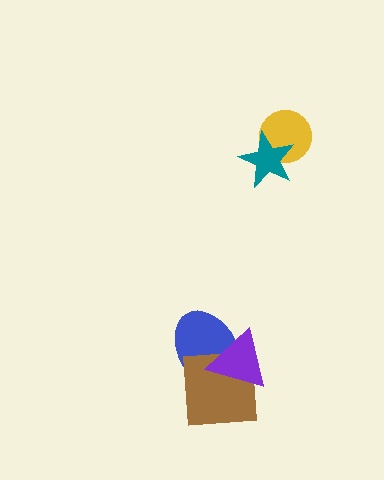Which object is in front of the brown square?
The purple triangle is in front of the brown square.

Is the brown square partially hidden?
Yes, it is partially covered by another shape.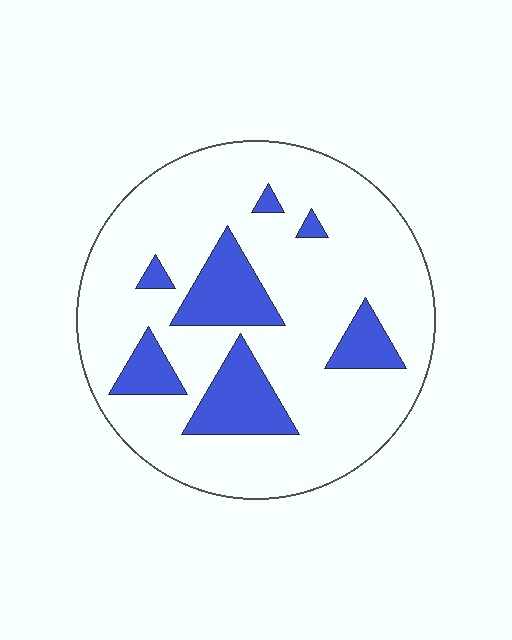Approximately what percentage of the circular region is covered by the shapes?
Approximately 20%.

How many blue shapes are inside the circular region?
7.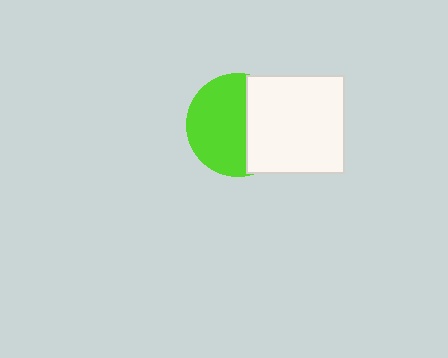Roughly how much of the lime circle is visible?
About half of it is visible (roughly 60%).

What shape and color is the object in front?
The object in front is a white square.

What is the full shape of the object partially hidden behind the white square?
The partially hidden object is a lime circle.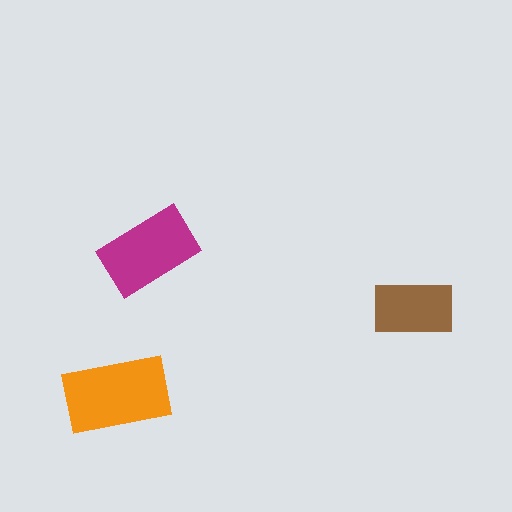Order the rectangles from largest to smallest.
the orange one, the magenta one, the brown one.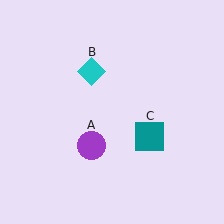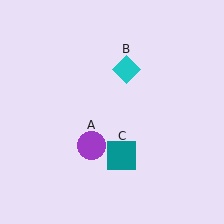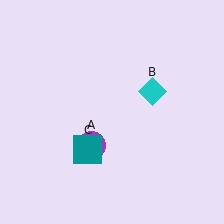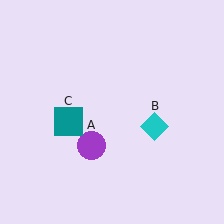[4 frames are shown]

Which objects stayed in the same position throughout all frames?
Purple circle (object A) remained stationary.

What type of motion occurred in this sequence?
The cyan diamond (object B), teal square (object C) rotated clockwise around the center of the scene.